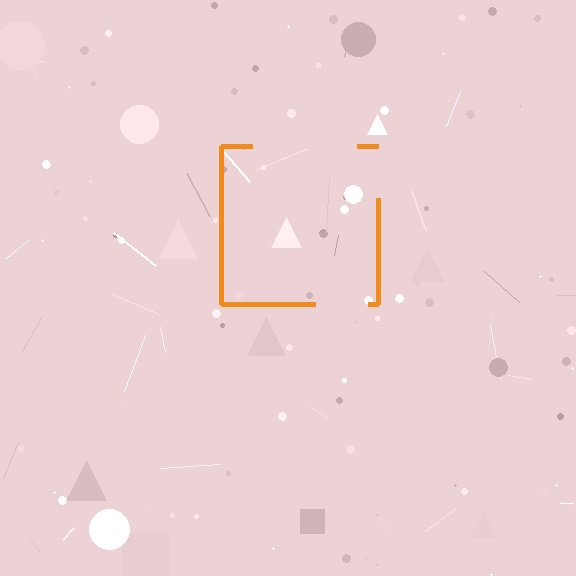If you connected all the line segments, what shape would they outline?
They would outline a square.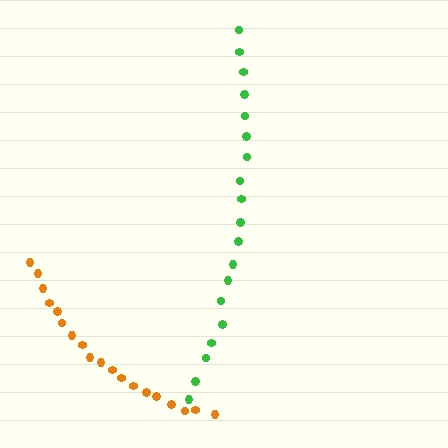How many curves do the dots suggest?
There are 2 distinct paths.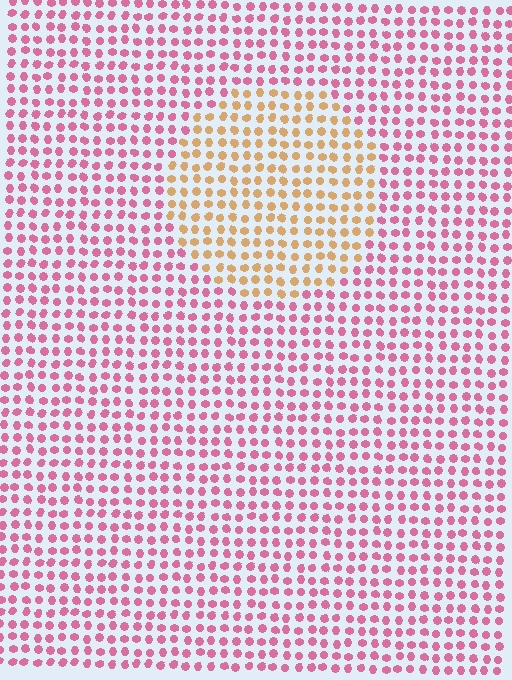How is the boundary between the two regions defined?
The boundary is defined purely by a slight shift in hue (about 60 degrees). Spacing, size, and orientation are identical on both sides.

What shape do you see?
I see a circle.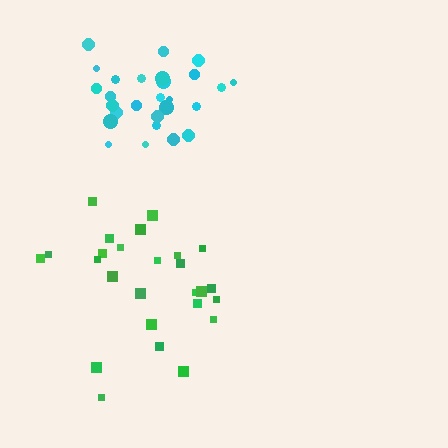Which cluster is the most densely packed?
Cyan.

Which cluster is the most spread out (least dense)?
Green.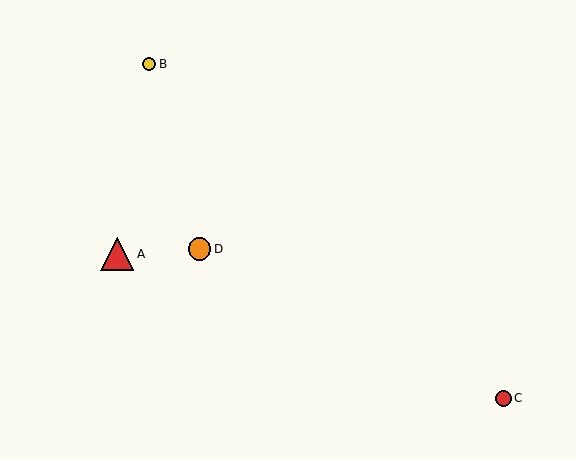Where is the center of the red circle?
The center of the red circle is at (503, 398).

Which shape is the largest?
The red triangle (labeled A) is the largest.